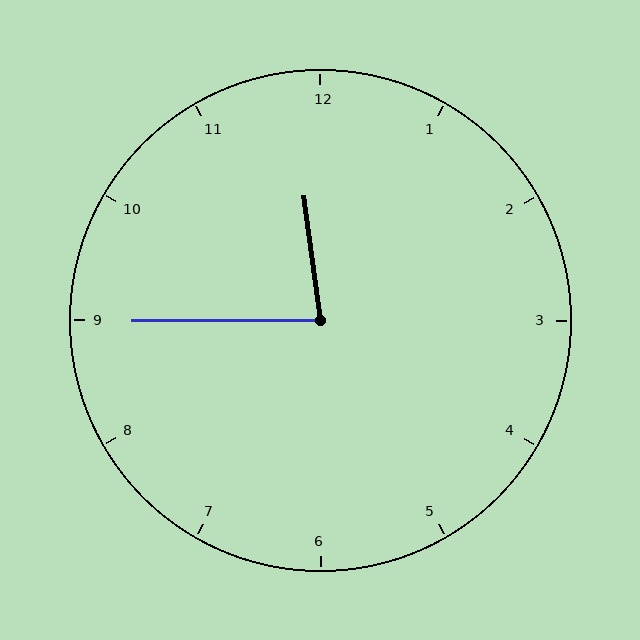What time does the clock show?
11:45.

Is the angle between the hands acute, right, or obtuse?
It is acute.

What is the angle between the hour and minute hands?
Approximately 82 degrees.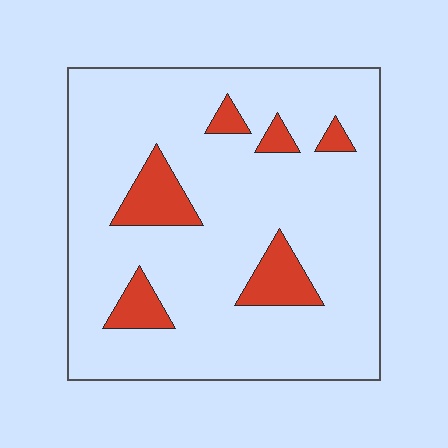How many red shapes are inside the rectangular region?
6.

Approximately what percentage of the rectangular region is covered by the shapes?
Approximately 15%.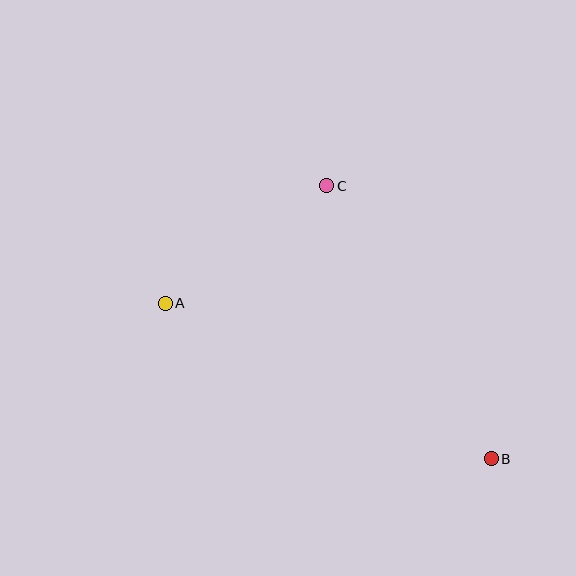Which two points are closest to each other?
Points A and C are closest to each other.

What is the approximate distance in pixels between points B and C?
The distance between B and C is approximately 319 pixels.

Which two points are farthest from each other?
Points A and B are farthest from each other.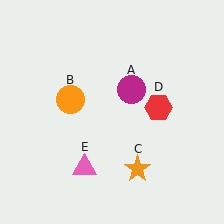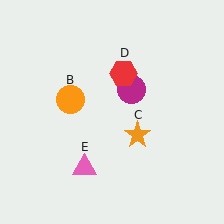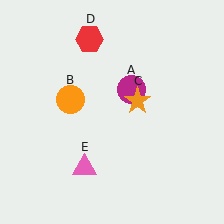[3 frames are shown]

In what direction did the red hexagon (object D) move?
The red hexagon (object D) moved up and to the left.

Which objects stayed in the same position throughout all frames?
Magenta circle (object A) and orange circle (object B) and pink triangle (object E) remained stationary.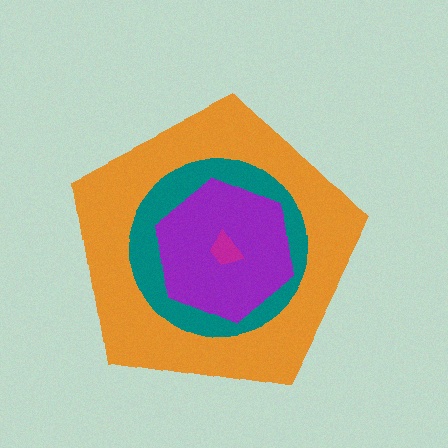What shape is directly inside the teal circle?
The purple hexagon.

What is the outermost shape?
The orange pentagon.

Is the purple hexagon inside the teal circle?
Yes.